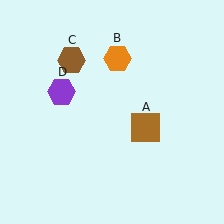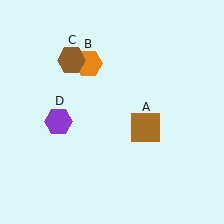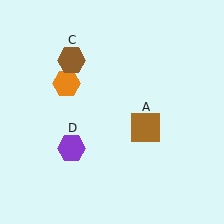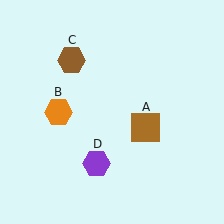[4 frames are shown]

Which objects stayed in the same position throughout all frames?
Brown square (object A) and brown hexagon (object C) remained stationary.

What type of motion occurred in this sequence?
The orange hexagon (object B), purple hexagon (object D) rotated counterclockwise around the center of the scene.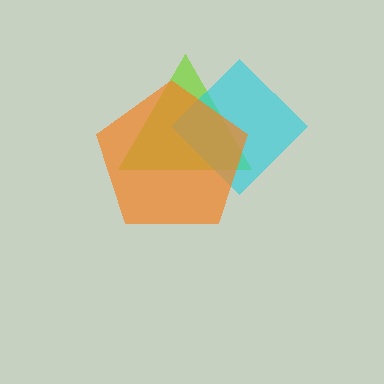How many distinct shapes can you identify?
There are 3 distinct shapes: a lime triangle, a cyan diamond, an orange pentagon.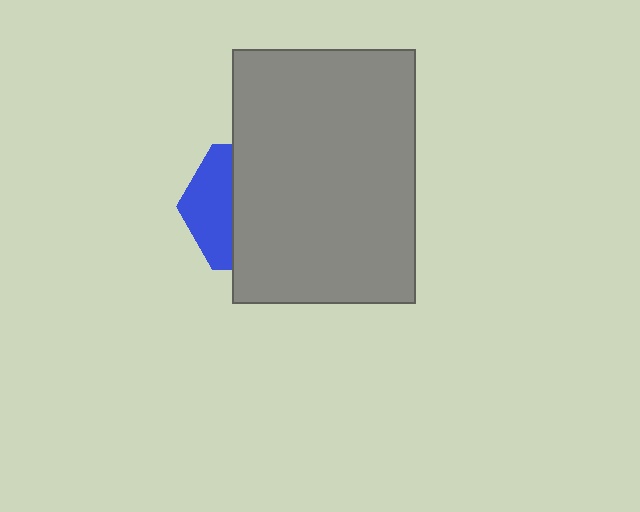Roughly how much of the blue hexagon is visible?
A small part of it is visible (roughly 35%).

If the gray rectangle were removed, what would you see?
You would see the complete blue hexagon.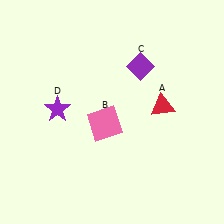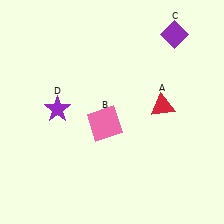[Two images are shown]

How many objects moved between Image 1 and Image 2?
1 object moved between the two images.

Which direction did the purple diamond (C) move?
The purple diamond (C) moved right.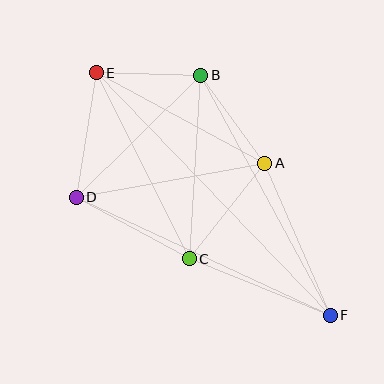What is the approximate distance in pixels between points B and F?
The distance between B and F is approximately 273 pixels.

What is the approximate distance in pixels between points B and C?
The distance between B and C is approximately 184 pixels.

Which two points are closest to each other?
Points B and E are closest to each other.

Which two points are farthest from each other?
Points E and F are farthest from each other.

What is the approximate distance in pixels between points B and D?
The distance between B and D is approximately 175 pixels.